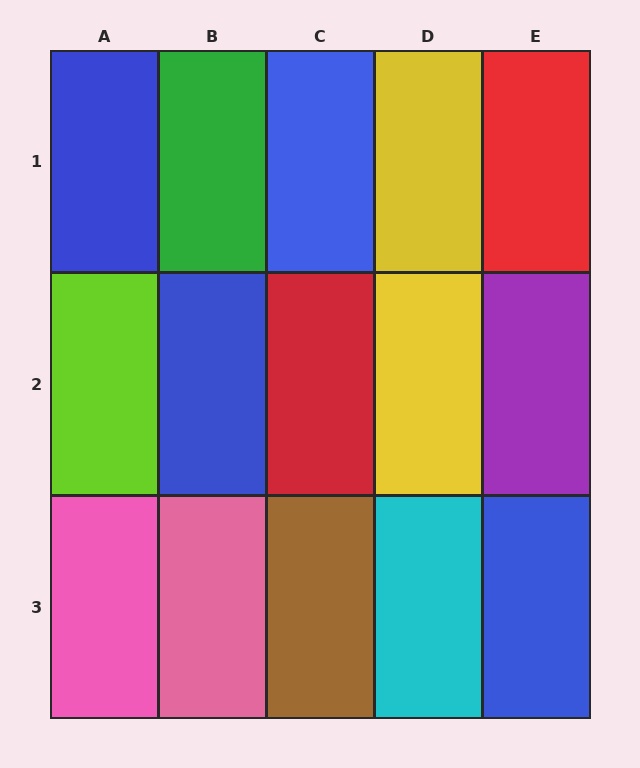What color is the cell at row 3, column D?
Cyan.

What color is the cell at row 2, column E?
Purple.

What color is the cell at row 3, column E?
Blue.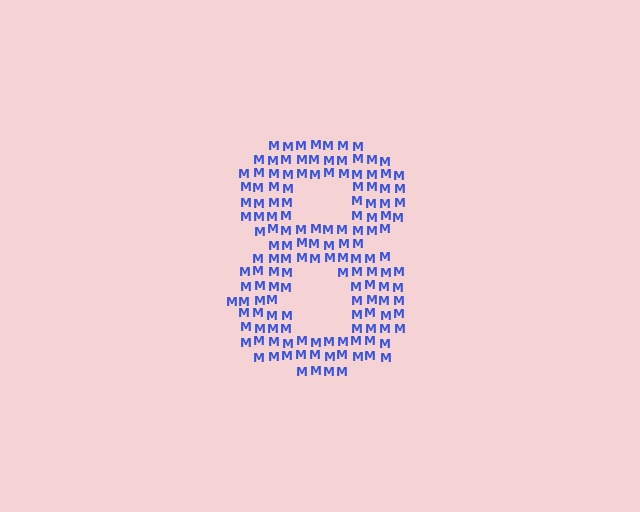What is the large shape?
The large shape is the digit 8.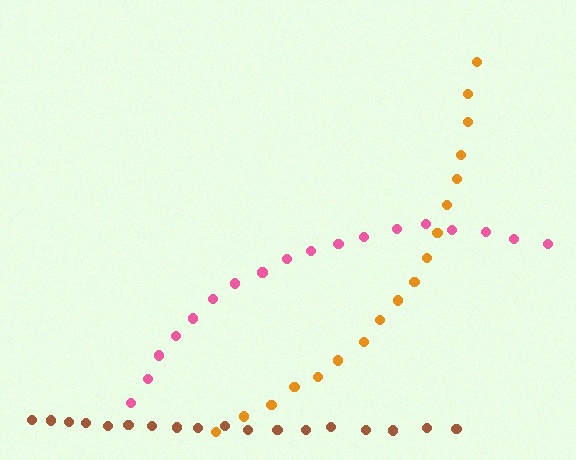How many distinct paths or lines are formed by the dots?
There are 3 distinct paths.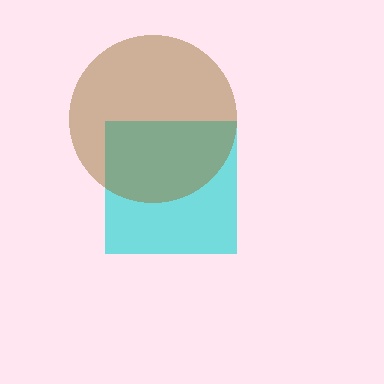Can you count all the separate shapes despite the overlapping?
Yes, there are 2 separate shapes.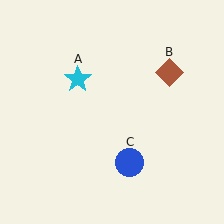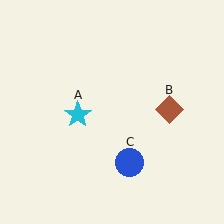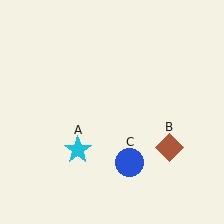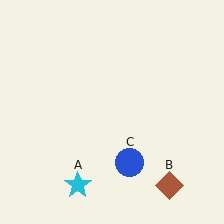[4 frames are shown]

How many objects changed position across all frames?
2 objects changed position: cyan star (object A), brown diamond (object B).